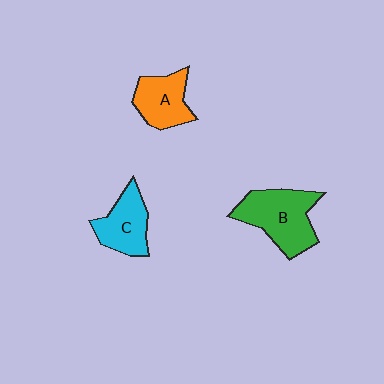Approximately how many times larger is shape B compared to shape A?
Approximately 1.5 times.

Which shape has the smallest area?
Shape A (orange).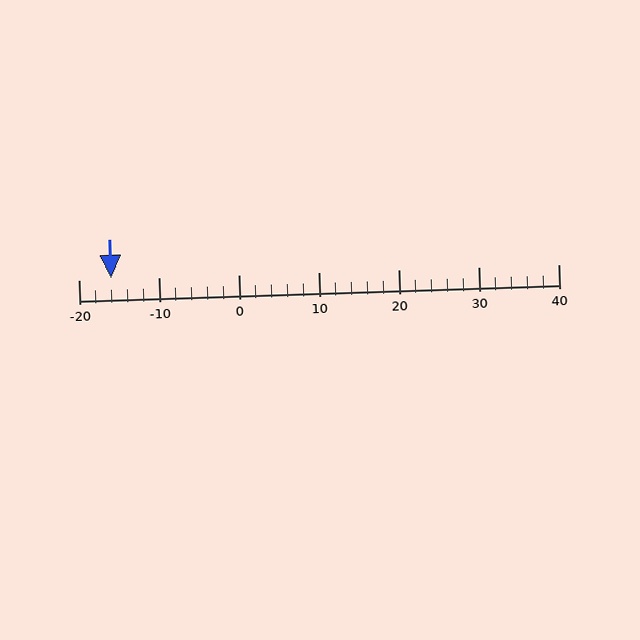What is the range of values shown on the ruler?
The ruler shows values from -20 to 40.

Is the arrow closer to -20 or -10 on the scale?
The arrow is closer to -20.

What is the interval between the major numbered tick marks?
The major tick marks are spaced 10 units apart.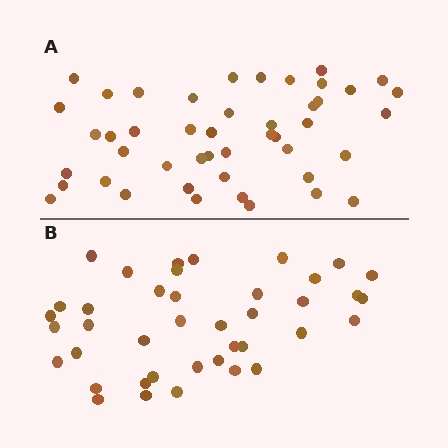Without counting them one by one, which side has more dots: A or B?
Region A (the top region) has more dots.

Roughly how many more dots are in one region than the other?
Region A has about 6 more dots than region B.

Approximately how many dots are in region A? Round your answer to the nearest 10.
About 50 dots. (The exact count is 46, which rounds to 50.)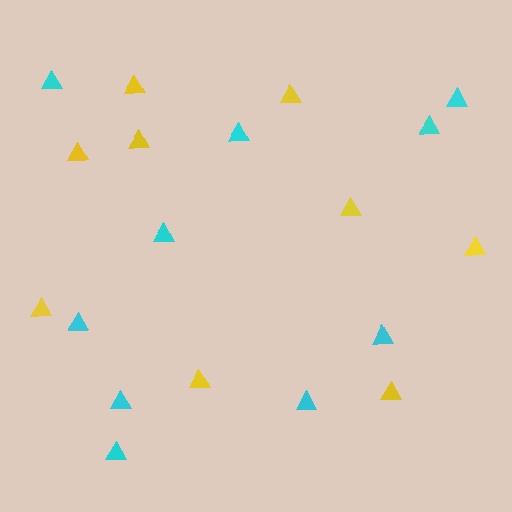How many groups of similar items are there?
There are 2 groups: one group of yellow triangles (9) and one group of cyan triangles (10).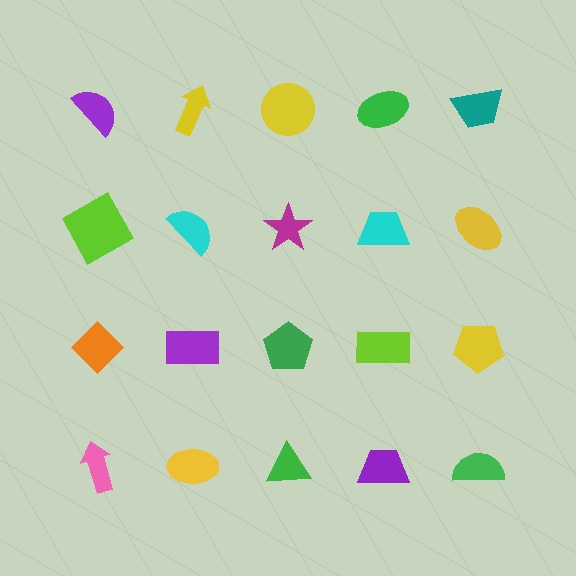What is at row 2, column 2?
A cyan semicircle.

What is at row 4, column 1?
A pink arrow.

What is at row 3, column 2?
A purple rectangle.